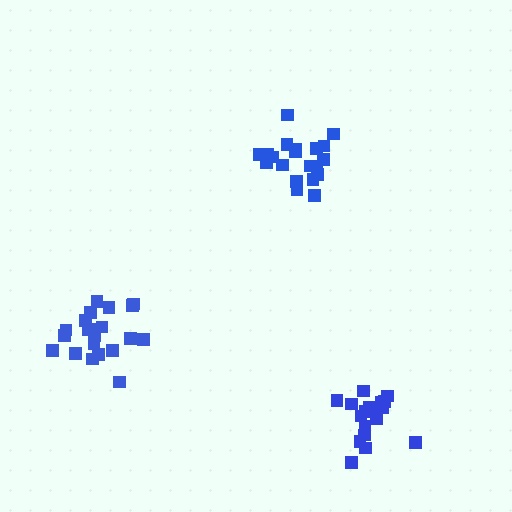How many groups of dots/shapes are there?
There are 3 groups.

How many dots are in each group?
Group 1: 20 dots, Group 2: 17 dots, Group 3: 21 dots (58 total).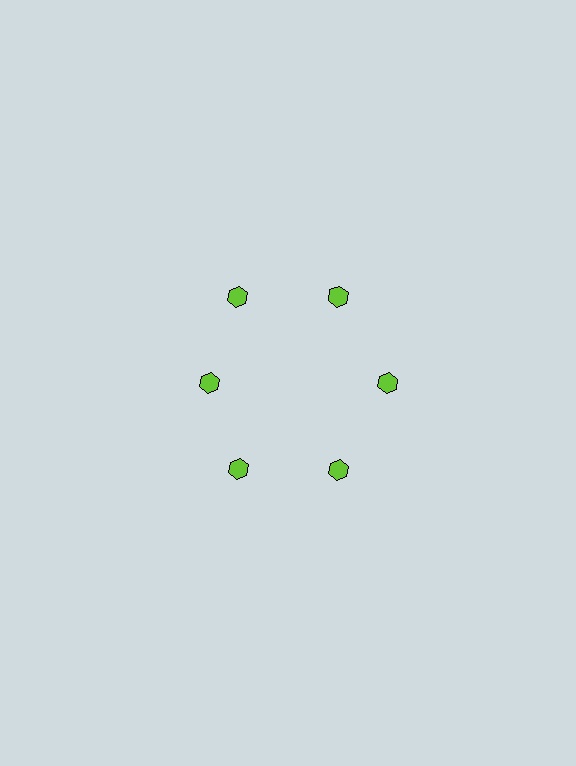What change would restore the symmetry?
The symmetry would be restored by moving it outward, back onto the ring so that all 6 hexagons sit at equal angles and equal distance from the center.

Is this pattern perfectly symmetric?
No. The 6 lime hexagons are arranged in a ring, but one element near the 9 o'clock position is pulled inward toward the center, breaking the 6-fold rotational symmetry.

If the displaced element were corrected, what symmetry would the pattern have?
It would have 6-fold rotational symmetry — the pattern would map onto itself every 60 degrees.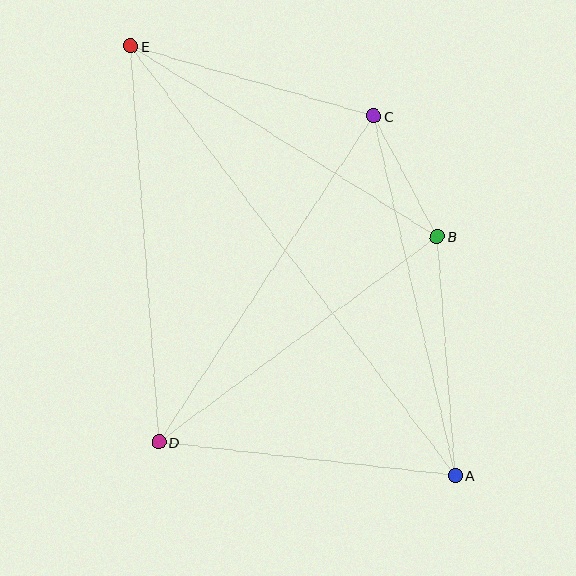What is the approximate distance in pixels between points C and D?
The distance between C and D is approximately 391 pixels.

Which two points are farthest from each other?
Points A and E are farthest from each other.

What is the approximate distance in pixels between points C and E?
The distance between C and E is approximately 253 pixels.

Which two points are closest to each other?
Points B and C are closest to each other.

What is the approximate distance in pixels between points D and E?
The distance between D and E is approximately 397 pixels.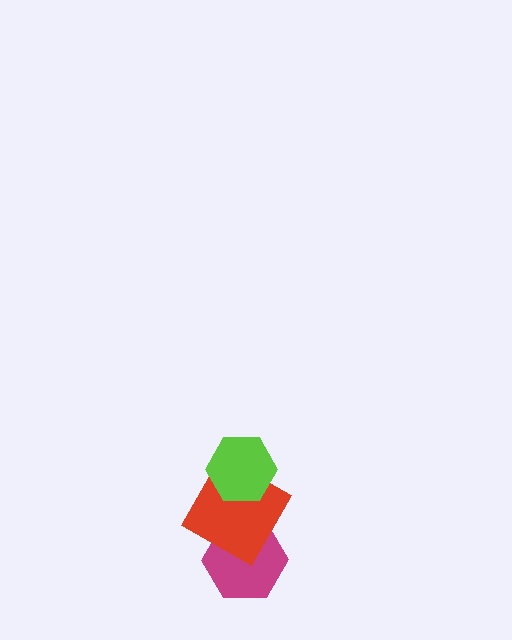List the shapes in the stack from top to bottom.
From top to bottom: the lime hexagon, the red square, the magenta hexagon.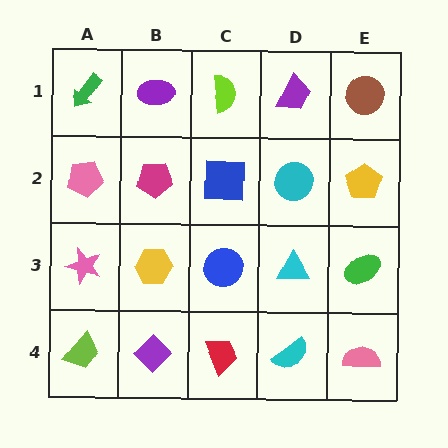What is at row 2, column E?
A yellow pentagon.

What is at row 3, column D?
A cyan triangle.